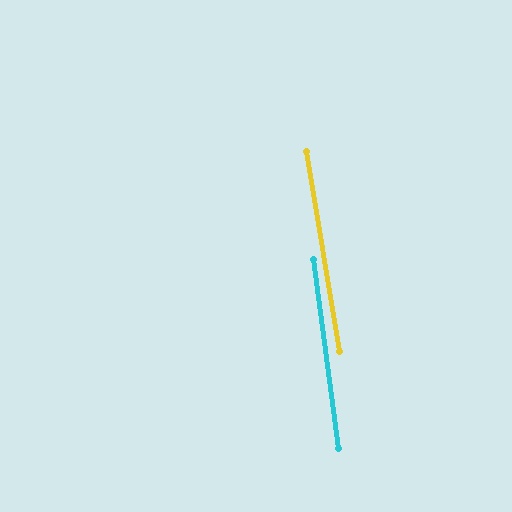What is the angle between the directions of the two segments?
Approximately 2 degrees.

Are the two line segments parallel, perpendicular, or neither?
Parallel — their directions differ by only 1.9°.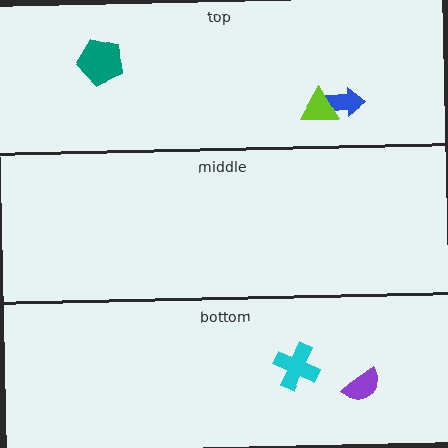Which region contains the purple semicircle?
The bottom region.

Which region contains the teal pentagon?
The top region.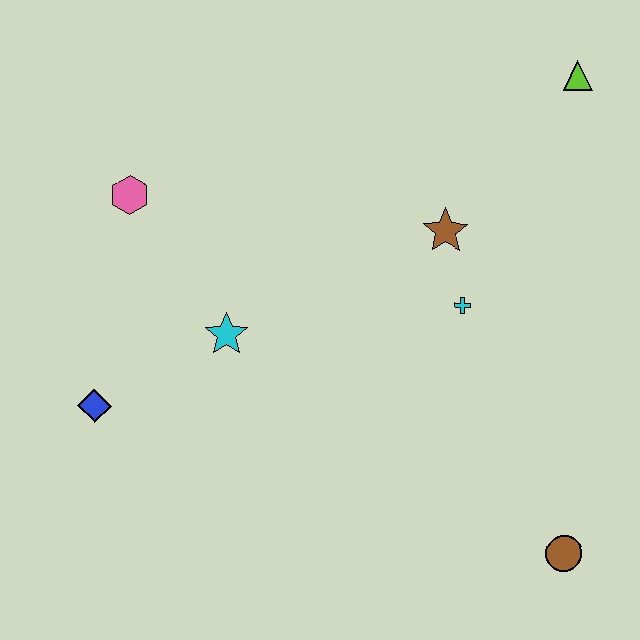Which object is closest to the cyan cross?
The brown star is closest to the cyan cross.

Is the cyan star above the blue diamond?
Yes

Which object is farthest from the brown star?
The blue diamond is farthest from the brown star.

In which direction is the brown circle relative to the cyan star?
The brown circle is to the right of the cyan star.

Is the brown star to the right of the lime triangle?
No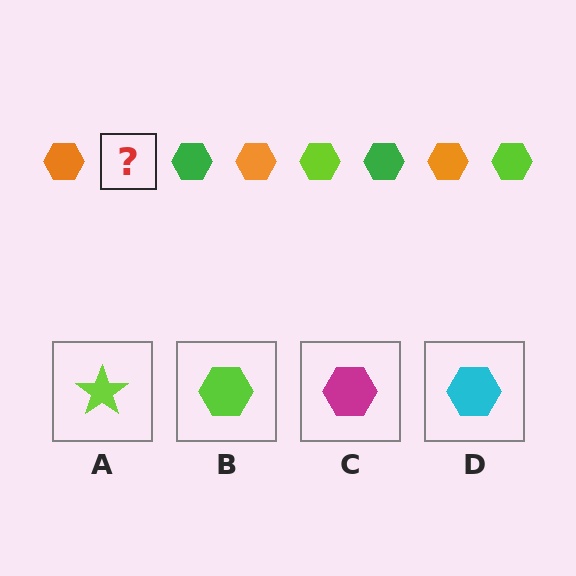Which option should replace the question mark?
Option B.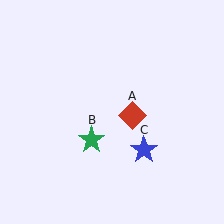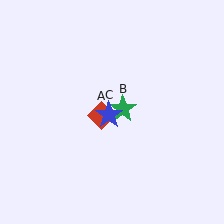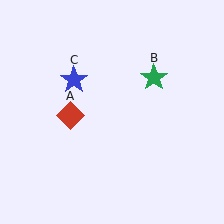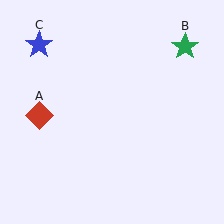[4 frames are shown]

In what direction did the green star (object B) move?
The green star (object B) moved up and to the right.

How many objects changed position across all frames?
3 objects changed position: red diamond (object A), green star (object B), blue star (object C).